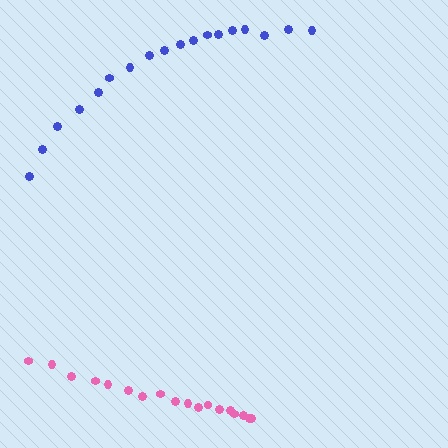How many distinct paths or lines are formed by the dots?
There are 2 distinct paths.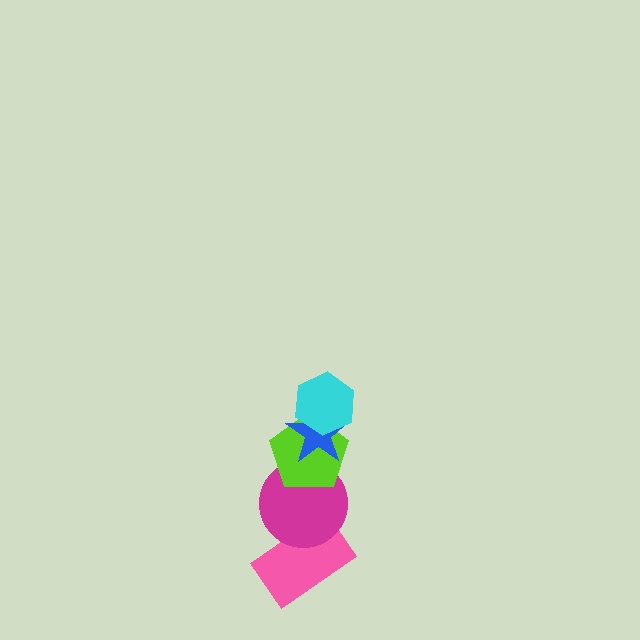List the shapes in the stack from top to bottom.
From top to bottom: the cyan hexagon, the blue star, the lime pentagon, the magenta circle, the pink rectangle.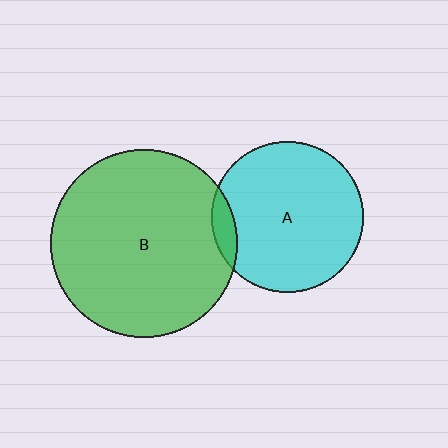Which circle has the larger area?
Circle B (green).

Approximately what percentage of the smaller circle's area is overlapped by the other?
Approximately 10%.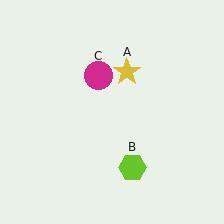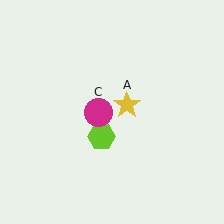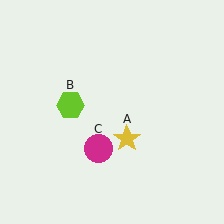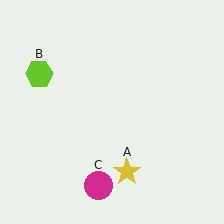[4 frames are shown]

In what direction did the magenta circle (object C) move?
The magenta circle (object C) moved down.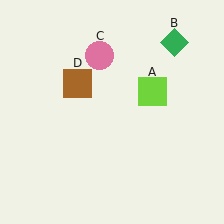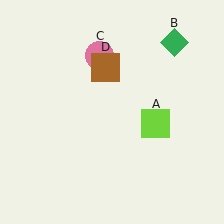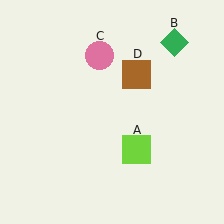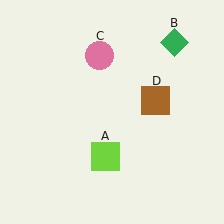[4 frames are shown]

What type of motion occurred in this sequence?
The lime square (object A), brown square (object D) rotated clockwise around the center of the scene.